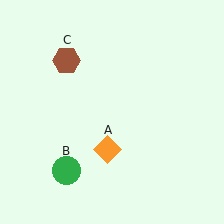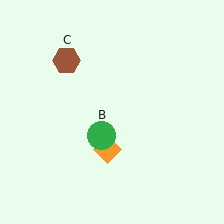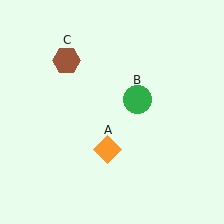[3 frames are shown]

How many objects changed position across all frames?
1 object changed position: green circle (object B).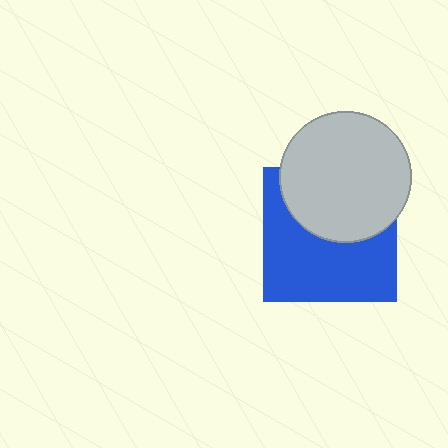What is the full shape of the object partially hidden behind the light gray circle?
The partially hidden object is a blue square.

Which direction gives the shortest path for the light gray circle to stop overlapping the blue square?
Moving up gives the shortest separation.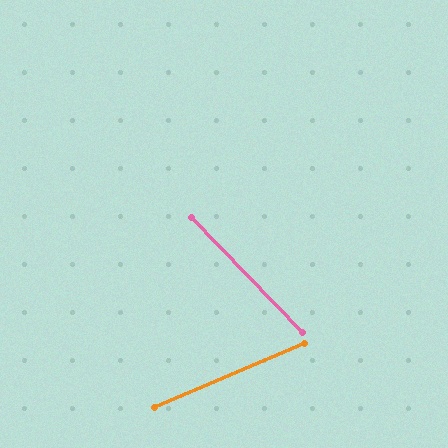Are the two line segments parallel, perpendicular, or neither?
Neither parallel nor perpendicular — they differ by about 69°.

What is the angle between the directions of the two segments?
Approximately 69 degrees.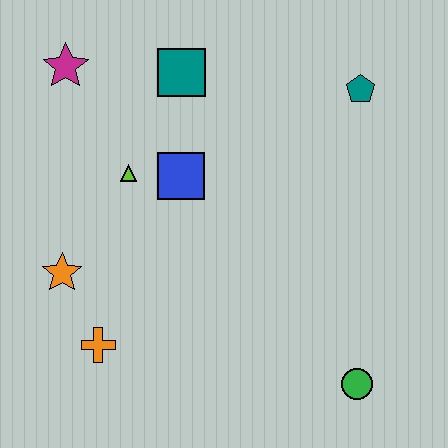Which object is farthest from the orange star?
The teal pentagon is farthest from the orange star.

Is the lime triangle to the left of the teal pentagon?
Yes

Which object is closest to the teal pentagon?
The teal square is closest to the teal pentagon.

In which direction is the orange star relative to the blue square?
The orange star is to the left of the blue square.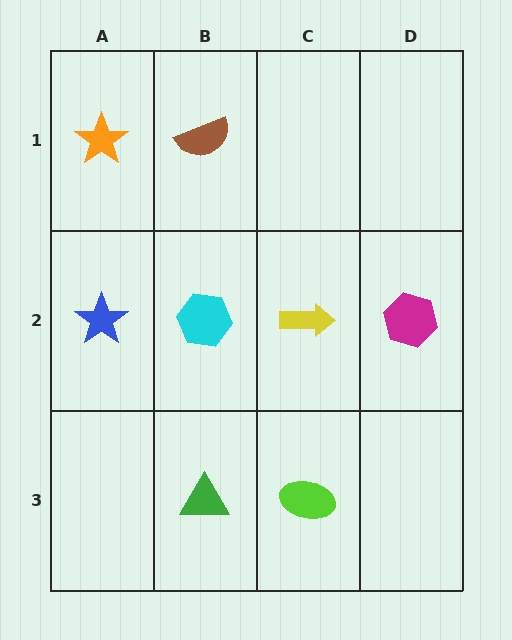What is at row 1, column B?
A brown semicircle.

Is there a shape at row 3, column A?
No, that cell is empty.